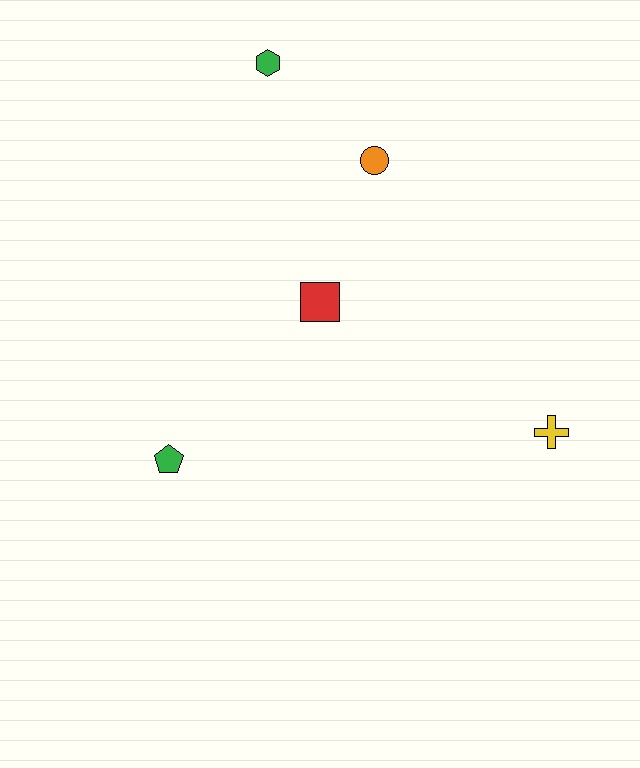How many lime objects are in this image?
There are no lime objects.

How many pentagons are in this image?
There is 1 pentagon.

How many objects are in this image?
There are 5 objects.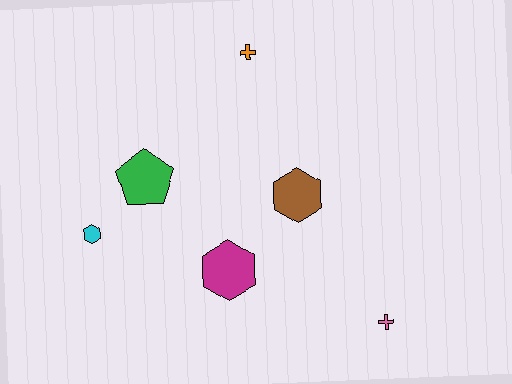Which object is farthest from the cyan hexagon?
The pink cross is farthest from the cyan hexagon.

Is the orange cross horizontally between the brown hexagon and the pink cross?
No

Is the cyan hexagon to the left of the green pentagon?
Yes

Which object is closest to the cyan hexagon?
The green pentagon is closest to the cyan hexagon.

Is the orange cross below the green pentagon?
No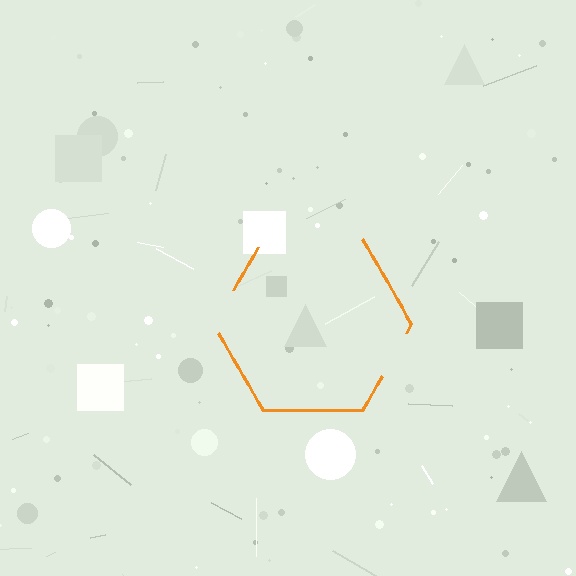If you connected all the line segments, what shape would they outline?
They would outline a hexagon.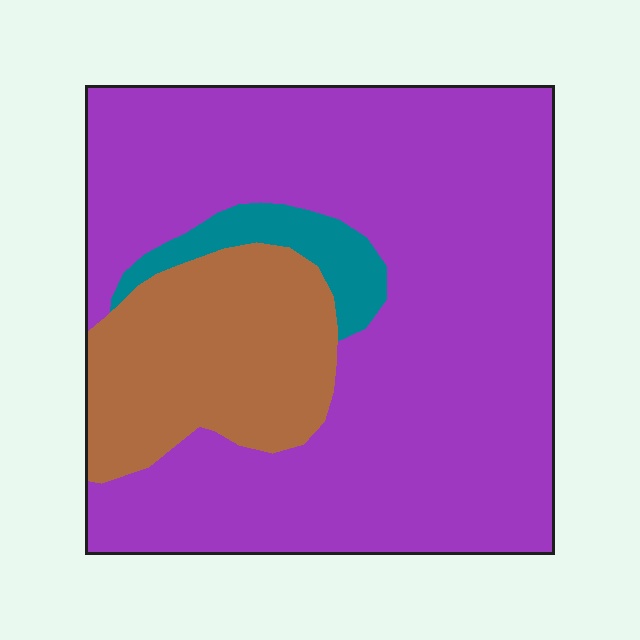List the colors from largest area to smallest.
From largest to smallest: purple, brown, teal.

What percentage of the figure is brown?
Brown covers roughly 20% of the figure.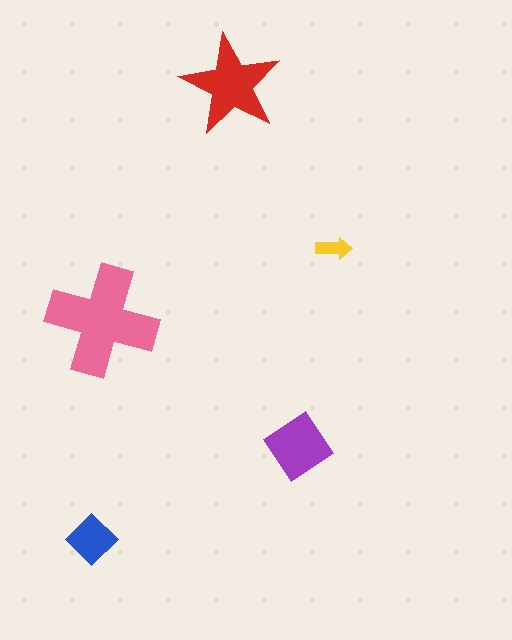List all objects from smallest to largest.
The yellow arrow, the blue diamond, the purple diamond, the red star, the pink cross.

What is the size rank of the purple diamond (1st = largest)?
3rd.